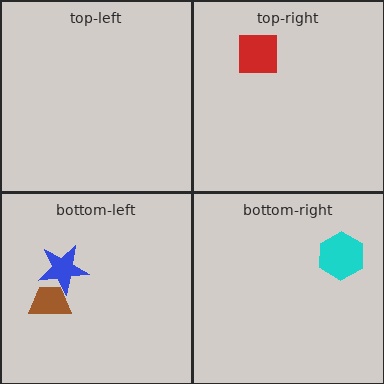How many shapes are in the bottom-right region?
1.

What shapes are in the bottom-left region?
The blue star, the brown trapezoid.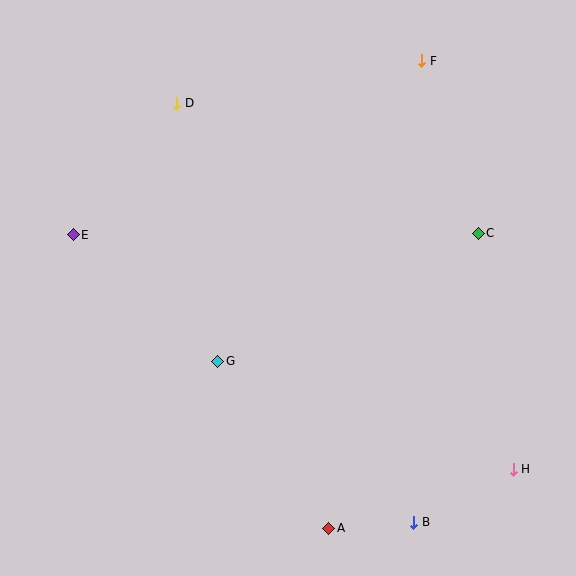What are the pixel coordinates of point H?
Point H is at (513, 469).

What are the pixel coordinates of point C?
Point C is at (478, 233).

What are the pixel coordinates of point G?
Point G is at (218, 361).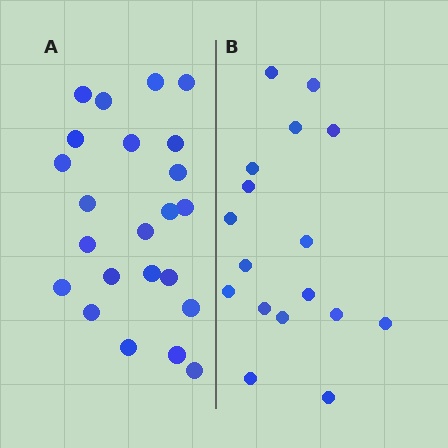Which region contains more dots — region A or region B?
Region A (the left region) has more dots.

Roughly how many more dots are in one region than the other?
Region A has about 6 more dots than region B.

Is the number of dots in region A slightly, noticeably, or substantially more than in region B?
Region A has noticeably more, but not dramatically so. The ratio is roughly 1.4 to 1.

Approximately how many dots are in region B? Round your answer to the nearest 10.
About 20 dots. (The exact count is 17, which rounds to 20.)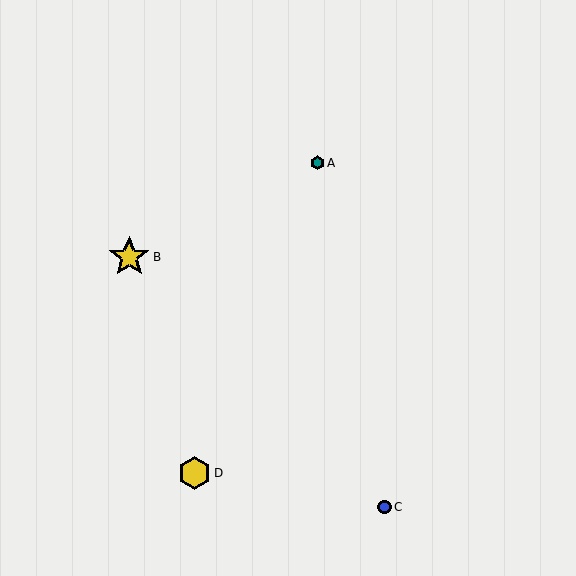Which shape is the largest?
The yellow star (labeled B) is the largest.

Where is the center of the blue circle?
The center of the blue circle is at (385, 507).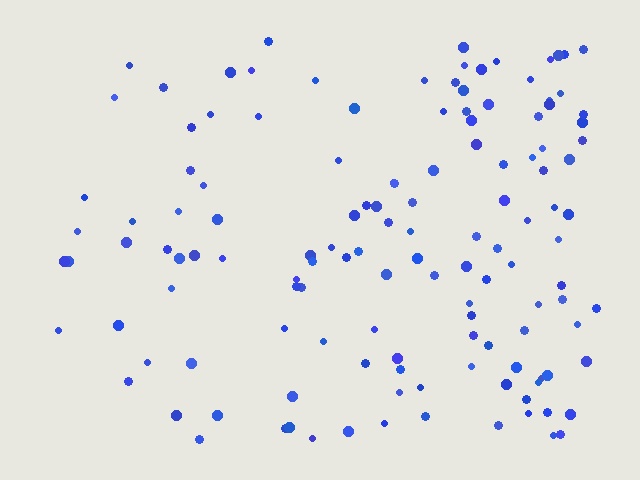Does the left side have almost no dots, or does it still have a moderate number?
Still a moderate number, just noticeably fewer than the right.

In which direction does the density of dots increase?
From left to right, with the right side densest.